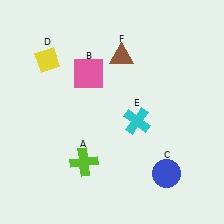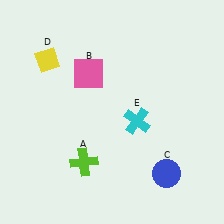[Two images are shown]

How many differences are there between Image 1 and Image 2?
There is 1 difference between the two images.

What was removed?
The brown triangle (F) was removed in Image 2.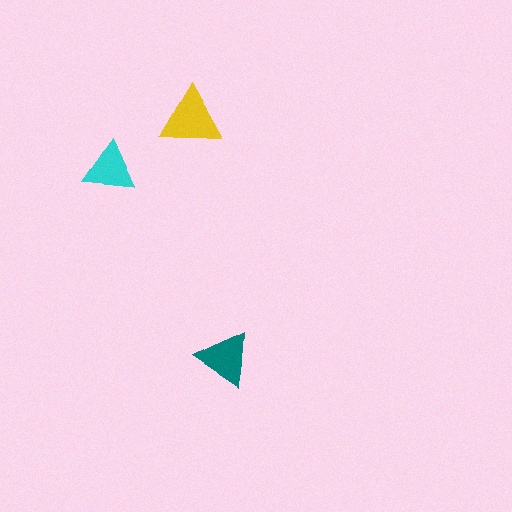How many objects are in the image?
There are 3 objects in the image.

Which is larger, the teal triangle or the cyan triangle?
The teal one.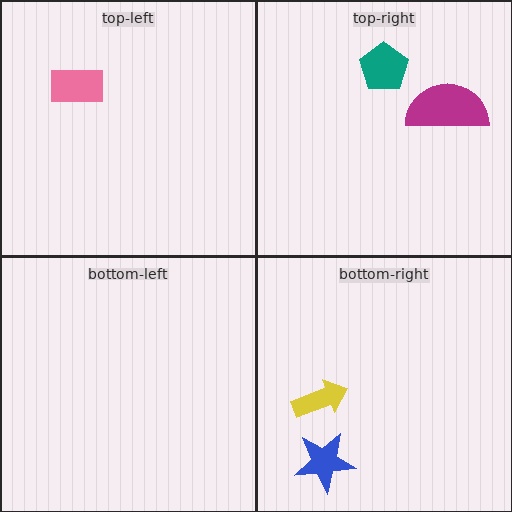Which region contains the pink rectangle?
The top-left region.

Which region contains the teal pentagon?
The top-right region.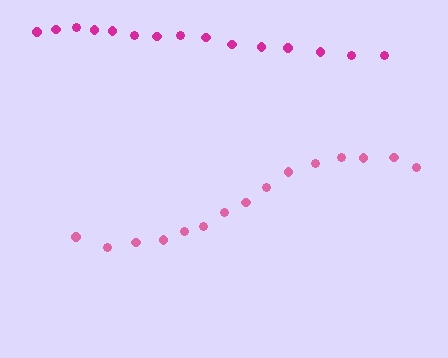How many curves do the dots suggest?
There are 2 distinct paths.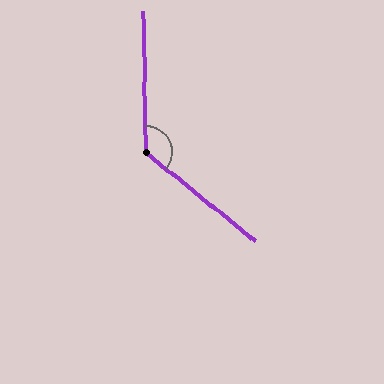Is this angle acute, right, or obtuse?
It is obtuse.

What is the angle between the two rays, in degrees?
Approximately 130 degrees.